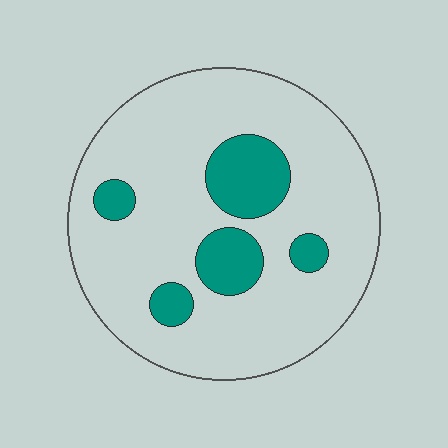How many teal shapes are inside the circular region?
5.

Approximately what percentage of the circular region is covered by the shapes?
Approximately 20%.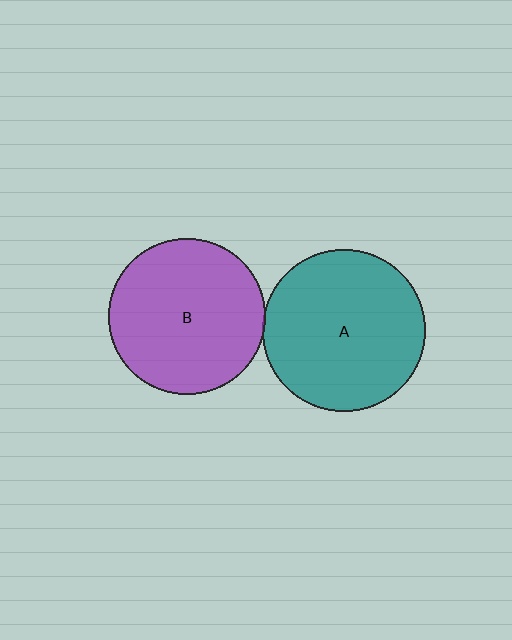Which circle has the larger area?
Circle A (teal).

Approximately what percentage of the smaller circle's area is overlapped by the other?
Approximately 5%.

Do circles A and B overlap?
Yes.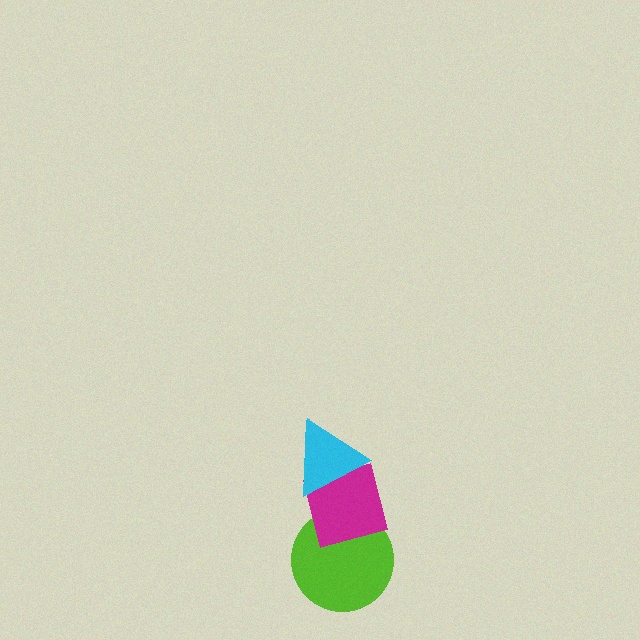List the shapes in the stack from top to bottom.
From top to bottom: the cyan triangle, the magenta square, the lime circle.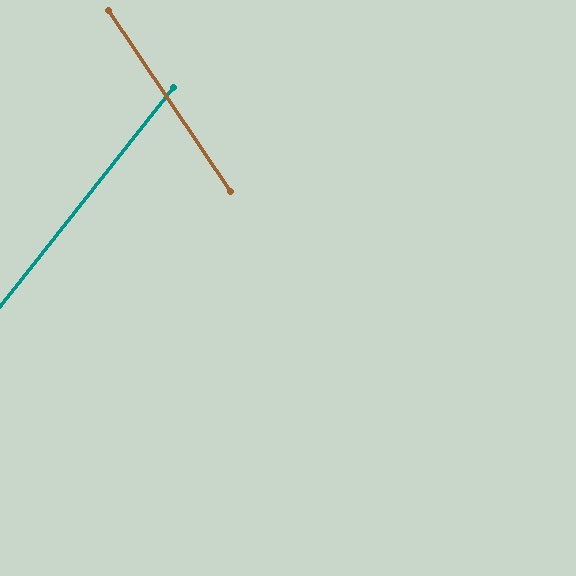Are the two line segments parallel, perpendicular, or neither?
Neither parallel nor perpendicular — they differ by about 73°.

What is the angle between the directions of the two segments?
Approximately 73 degrees.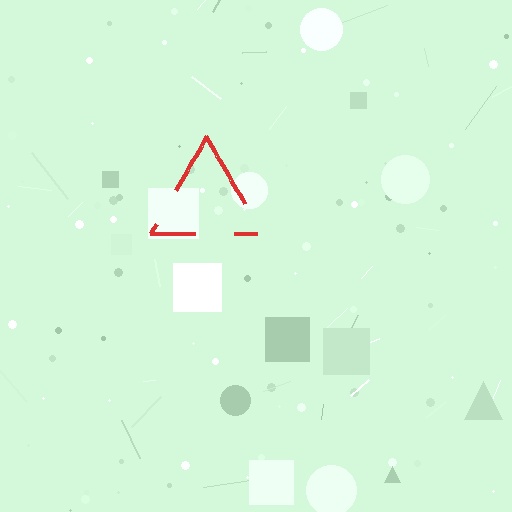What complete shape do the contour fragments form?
The contour fragments form a triangle.